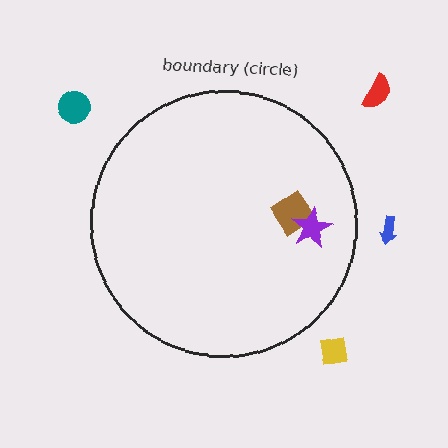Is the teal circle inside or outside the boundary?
Outside.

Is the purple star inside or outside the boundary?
Inside.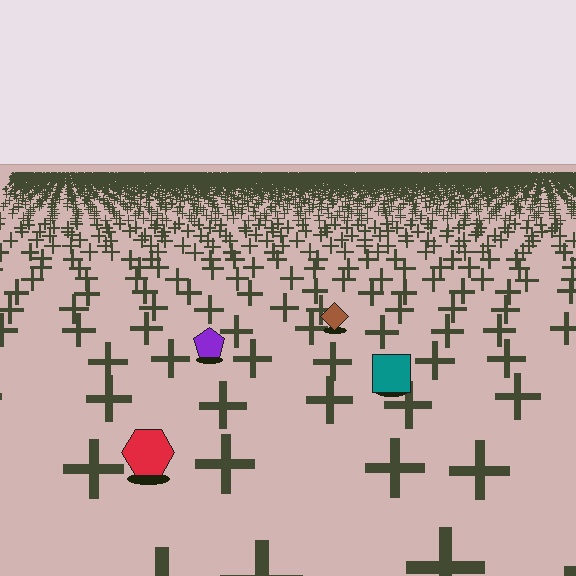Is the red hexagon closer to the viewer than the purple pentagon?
Yes. The red hexagon is closer — you can tell from the texture gradient: the ground texture is coarser near it.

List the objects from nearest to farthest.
From nearest to farthest: the red hexagon, the teal square, the purple pentagon, the brown diamond.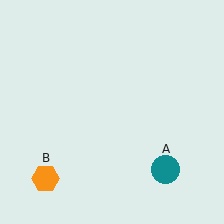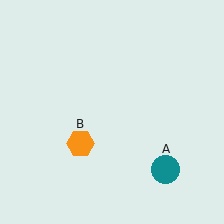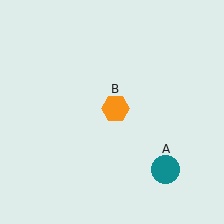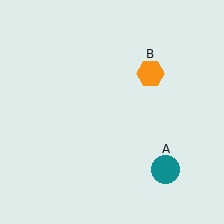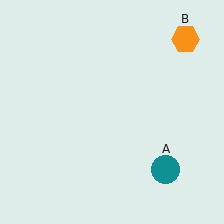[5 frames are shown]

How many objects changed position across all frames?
1 object changed position: orange hexagon (object B).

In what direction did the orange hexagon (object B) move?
The orange hexagon (object B) moved up and to the right.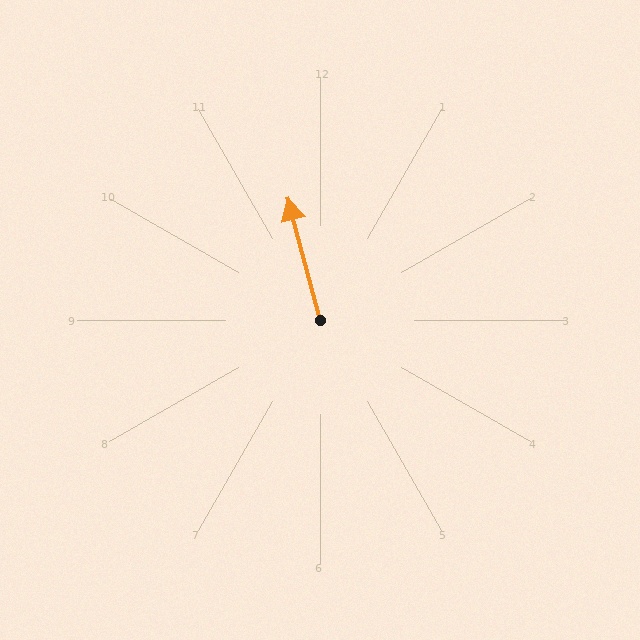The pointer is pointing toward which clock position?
Roughly 12 o'clock.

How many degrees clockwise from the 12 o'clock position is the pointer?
Approximately 345 degrees.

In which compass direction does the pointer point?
North.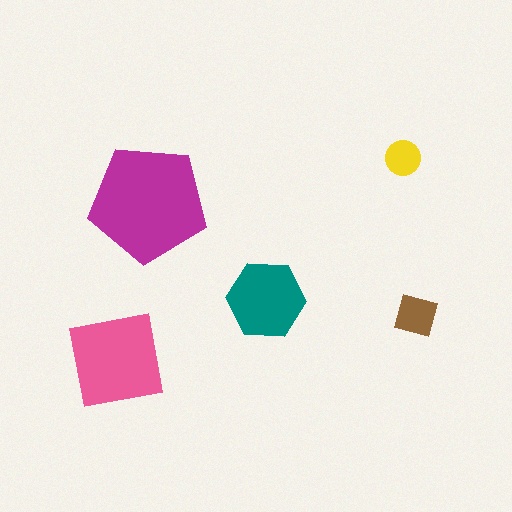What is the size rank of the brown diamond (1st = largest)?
4th.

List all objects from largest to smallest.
The magenta pentagon, the pink square, the teal hexagon, the brown diamond, the yellow circle.